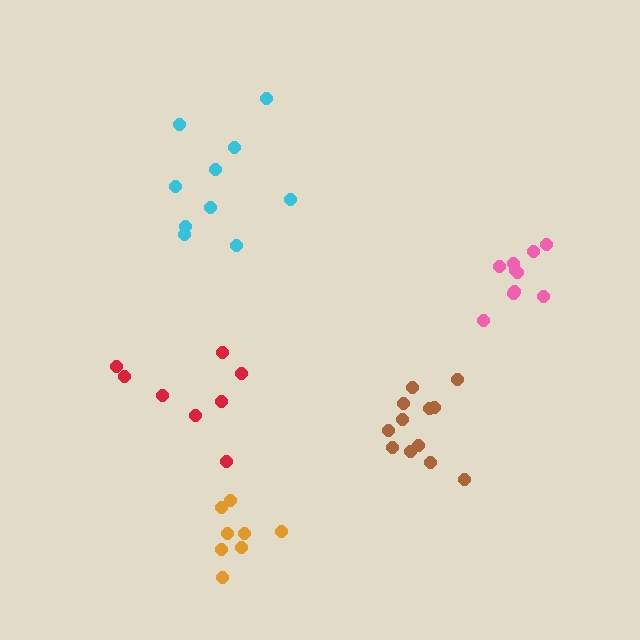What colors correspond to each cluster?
The clusters are colored: red, cyan, brown, pink, orange.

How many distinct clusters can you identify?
There are 5 distinct clusters.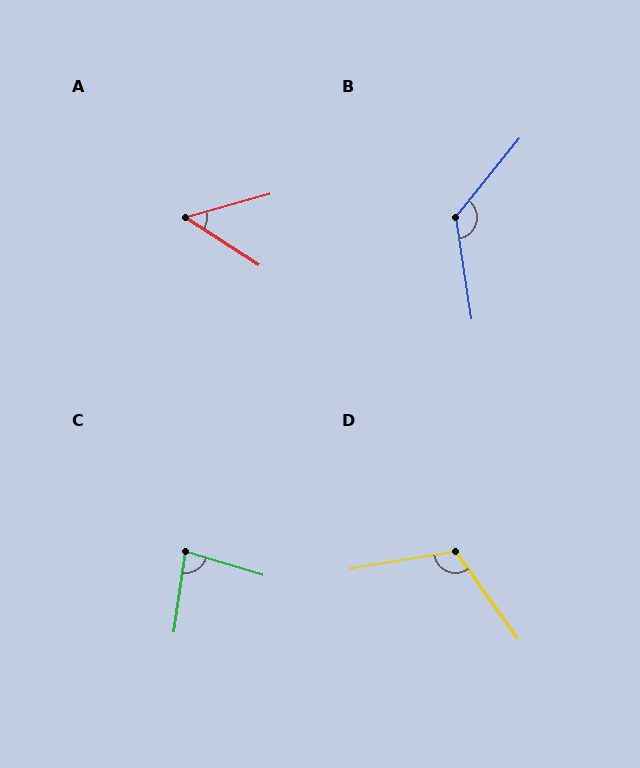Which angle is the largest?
B, at approximately 132 degrees.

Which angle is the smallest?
A, at approximately 49 degrees.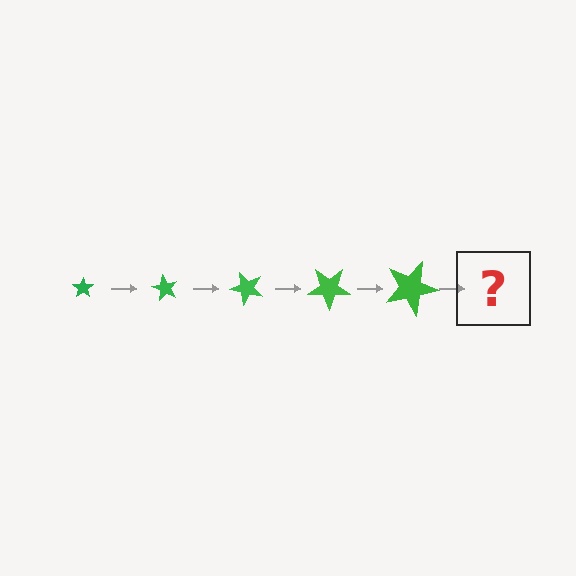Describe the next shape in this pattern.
It should be a star, larger than the previous one and rotated 300 degrees from the start.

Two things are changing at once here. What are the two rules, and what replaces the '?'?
The two rules are that the star grows larger each step and it rotates 60 degrees each step. The '?' should be a star, larger than the previous one and rotated 300 degrees from the start.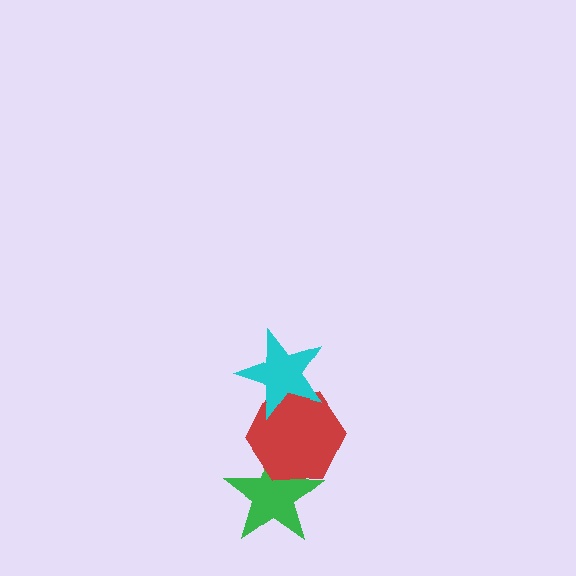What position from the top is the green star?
The green star is 3rd from the top.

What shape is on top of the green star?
The red hexagon is on top of the green star.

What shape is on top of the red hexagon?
The cyan star is on top of the red hexagon.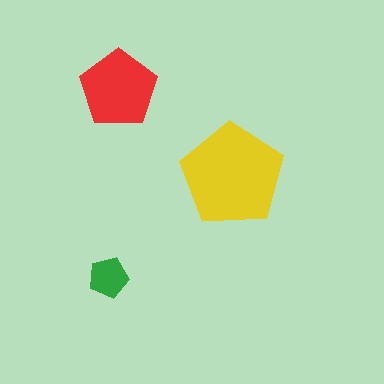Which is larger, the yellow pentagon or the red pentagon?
The yellow one.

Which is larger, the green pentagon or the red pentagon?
The red one.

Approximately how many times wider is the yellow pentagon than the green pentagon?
About 2.5 times wider.